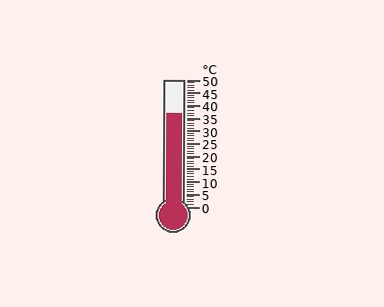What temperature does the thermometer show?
The thermometer shows approximately 37°C.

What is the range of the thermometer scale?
The thermometer scale ranges from 0°C to 50°C.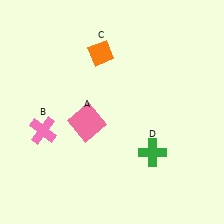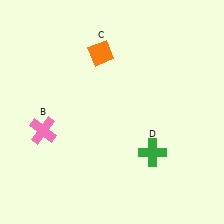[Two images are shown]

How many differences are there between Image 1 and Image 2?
There is 1 difference between the two images.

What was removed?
The pink square (A) was removed in Image 2.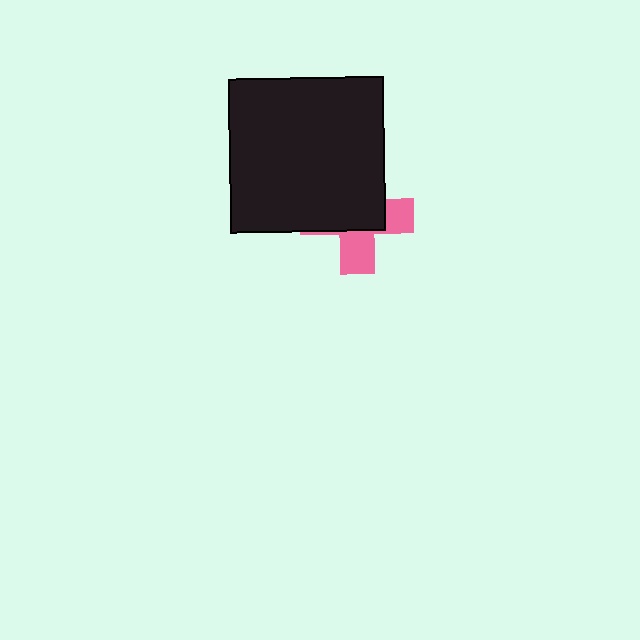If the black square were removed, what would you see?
You would see the complete pink cross.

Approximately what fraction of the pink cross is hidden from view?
Roughly 60% of the pink cross is hidden behind the black square.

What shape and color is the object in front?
The object in front is a black square.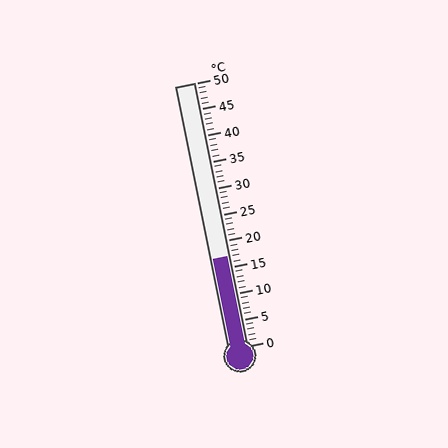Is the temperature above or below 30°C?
The temperature is below 30°C.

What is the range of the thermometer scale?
The thermometer scale ranges from 0°C to 50°C.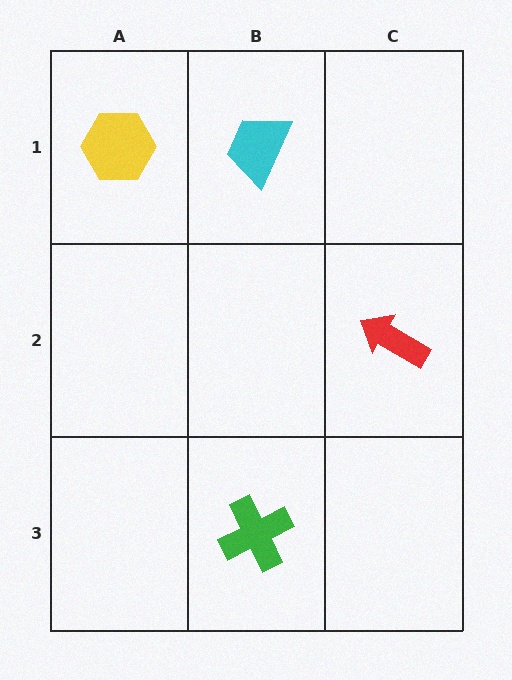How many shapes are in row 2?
1 shape.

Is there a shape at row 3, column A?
No, that cell is empty.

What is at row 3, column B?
A green cross.